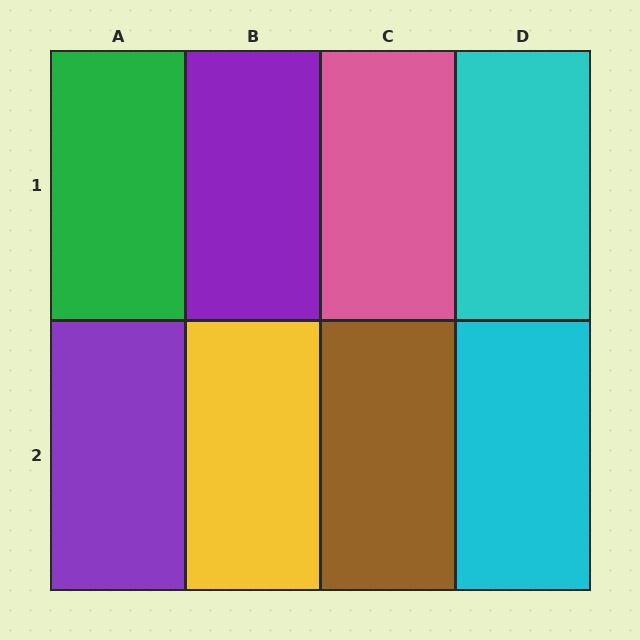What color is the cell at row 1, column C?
Pink.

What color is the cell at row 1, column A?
Green.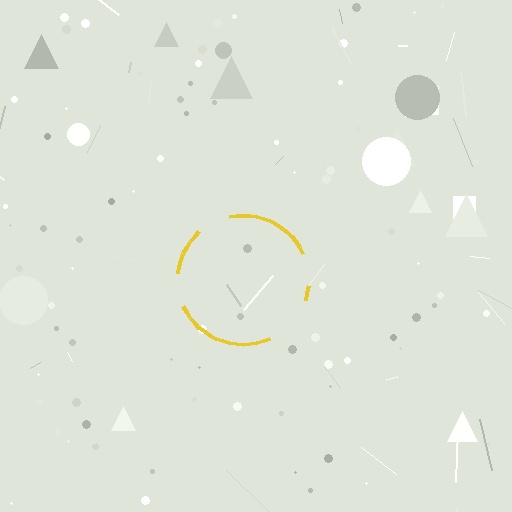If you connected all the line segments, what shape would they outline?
They would outline a circle.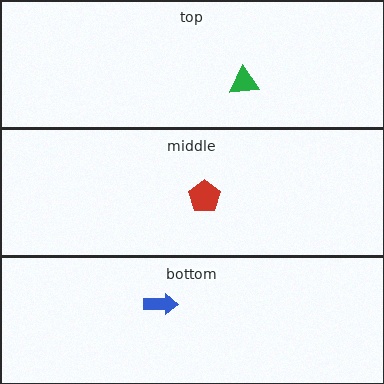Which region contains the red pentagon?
The middle region.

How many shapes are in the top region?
1.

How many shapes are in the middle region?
1.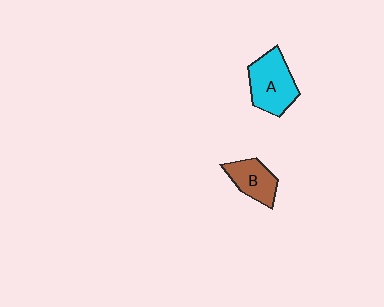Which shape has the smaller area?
Shape B (brown).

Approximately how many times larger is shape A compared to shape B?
Approximately 1.5 times.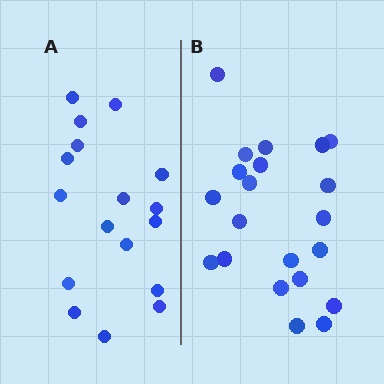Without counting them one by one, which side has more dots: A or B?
Region B (the right region) has more dots.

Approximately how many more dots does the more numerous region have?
Region B has about 4 more dots than region A.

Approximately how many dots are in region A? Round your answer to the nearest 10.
About 20 dots. (The exact count is 17, which rounds to 20.)